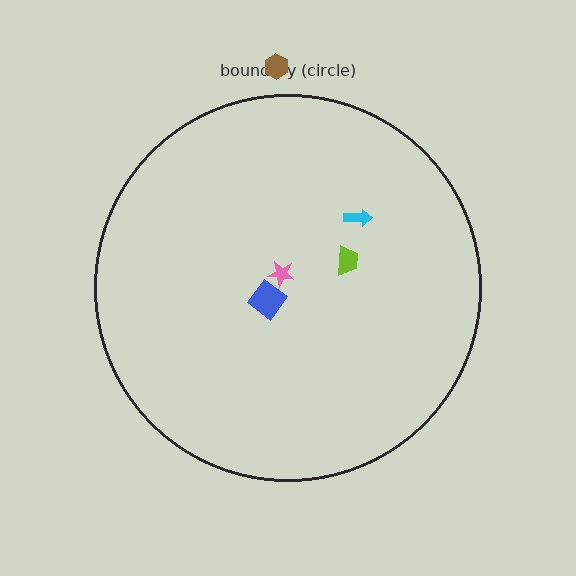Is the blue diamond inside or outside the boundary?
Inside.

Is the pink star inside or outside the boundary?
Inside.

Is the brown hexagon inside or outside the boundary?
Outside.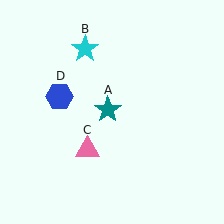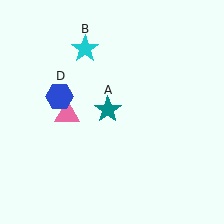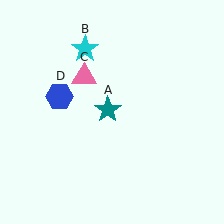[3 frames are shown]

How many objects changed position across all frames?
1 object changed position: pink triangle (object C).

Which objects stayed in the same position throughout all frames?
Teal star (object A) and cyan star (object B) and blue hexagon (object D) remained stationary.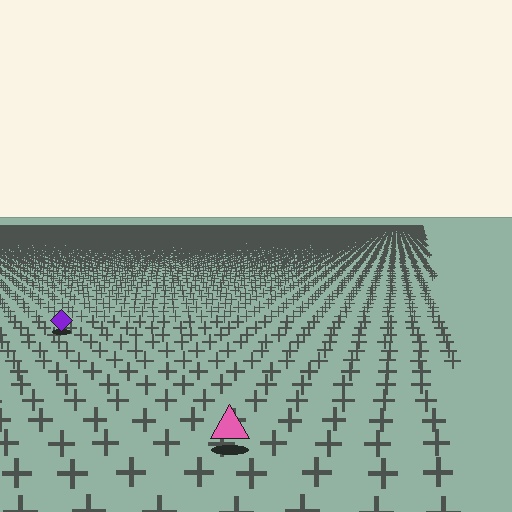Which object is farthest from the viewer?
The purple diamond is farthest from the viewer. It appears smaller and the ground texture around it is denser.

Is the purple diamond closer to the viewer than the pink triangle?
No. The pink triangle is closer — you can tell from the texture gradient: the ground texture is coarser near it.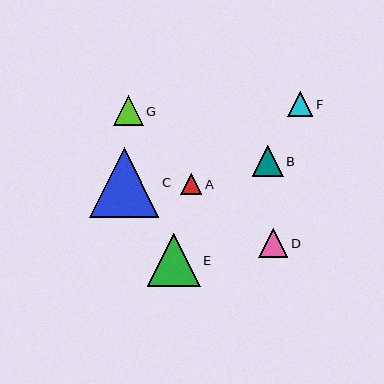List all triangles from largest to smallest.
From largest to smallest: C, E, B, G, D, F, A.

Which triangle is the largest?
Triangle C is the largest with a size of approximately 70 pixels.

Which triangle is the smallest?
Triangle A is the smallest with a size of approximately 21 pixels.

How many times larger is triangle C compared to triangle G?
Triangle C is approximately 2.3 times the size of triangle G.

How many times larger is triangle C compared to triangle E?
Triangle C is approximately 1.3 times the size of triangle E.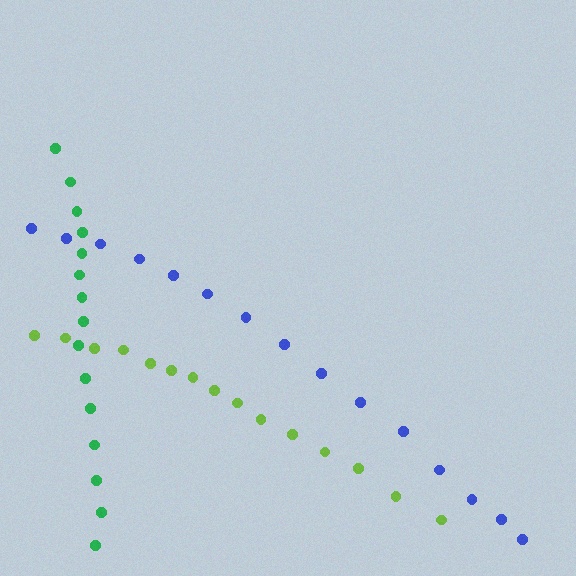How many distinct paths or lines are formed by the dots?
There are 3 distinct paths.